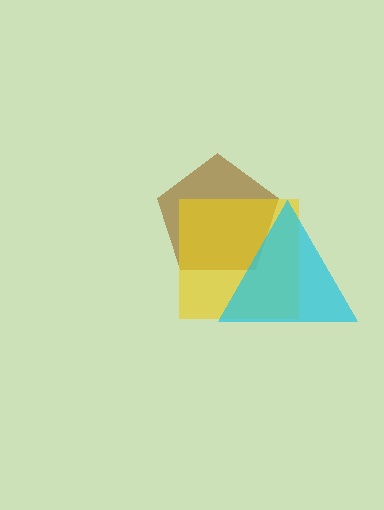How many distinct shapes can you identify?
There are 3 distinct shapes: a brown pentagon, a yellow square, a cyan triangle.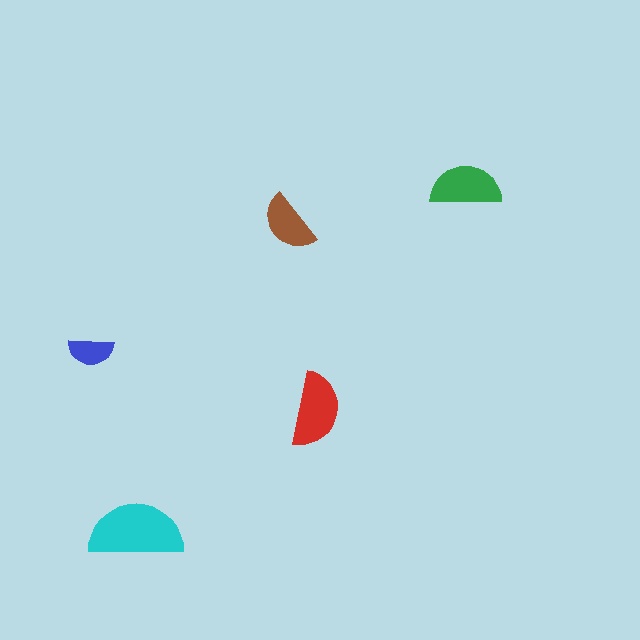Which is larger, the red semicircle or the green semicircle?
The red one.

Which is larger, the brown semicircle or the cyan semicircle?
The cyan one.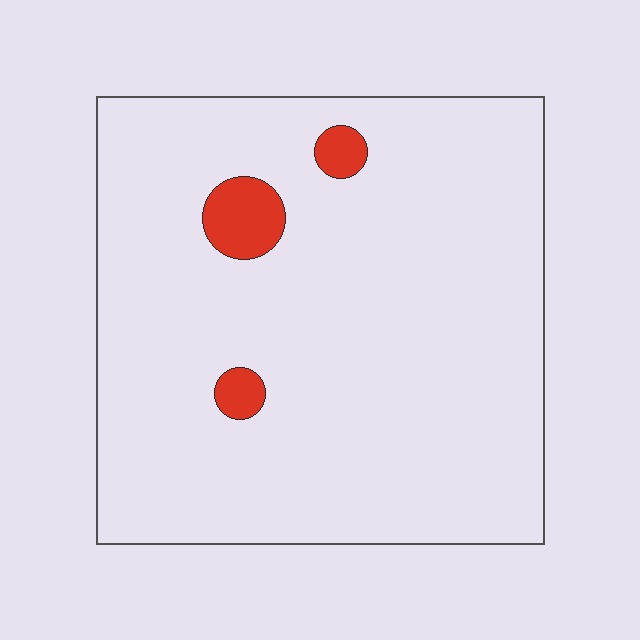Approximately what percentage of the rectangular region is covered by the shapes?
Approximately 5%.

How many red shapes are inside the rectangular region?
3.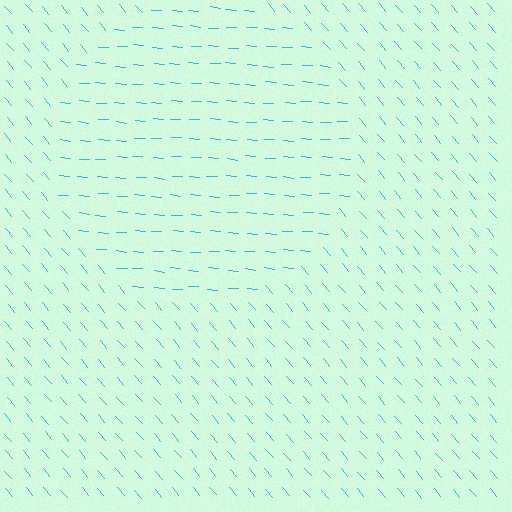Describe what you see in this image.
The image is filled with small cyan line segments. A circle region in the image has lines oriented differently from the surrounding lines, creating a visible texture boundary.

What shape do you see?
I see a circle.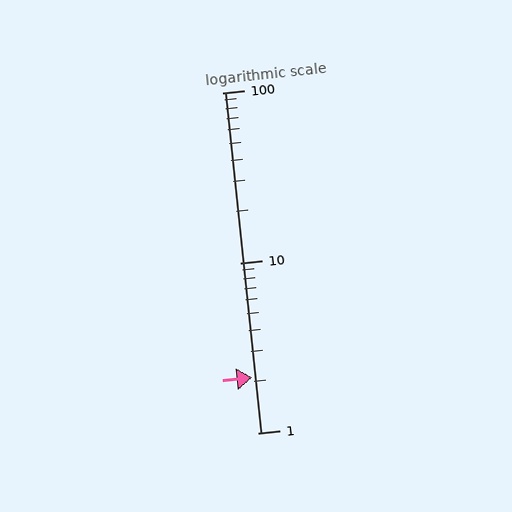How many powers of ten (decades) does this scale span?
The scale spans 2 decades, from 1 to 100.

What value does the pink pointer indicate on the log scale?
The pointer indicates approximately 2.1.